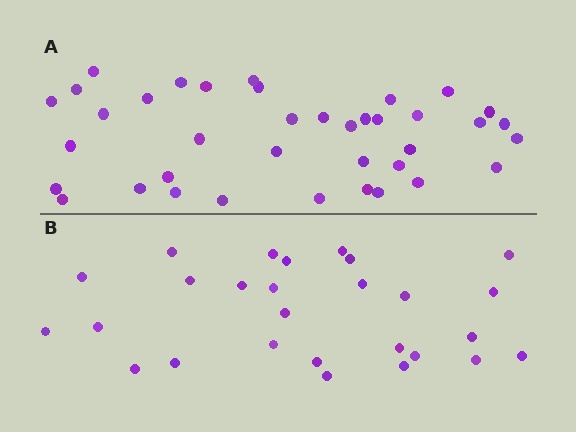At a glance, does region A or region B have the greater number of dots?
Region A (the top region) has more dots.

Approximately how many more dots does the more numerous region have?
Region A has roughly 12 or so more dots than region B.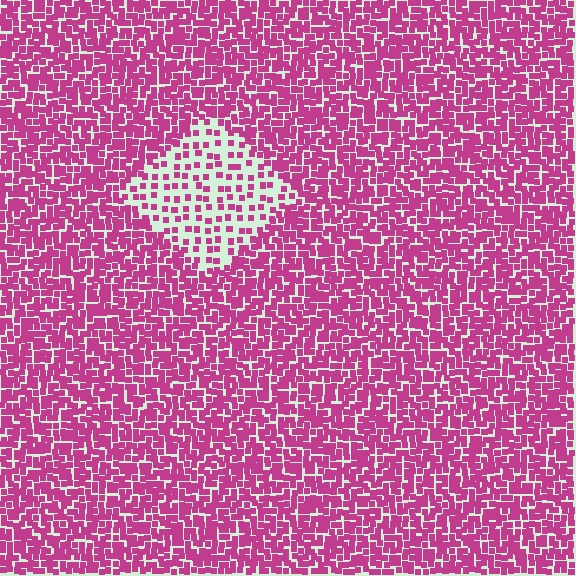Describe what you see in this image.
The image contains small magenta elements arranged at two different densities. A diamond-shaped region is visible where the elements are less densely packed than the surrounding area.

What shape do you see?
I see a diamond.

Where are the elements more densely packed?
The elements are more densely packed outside the diamond boundary.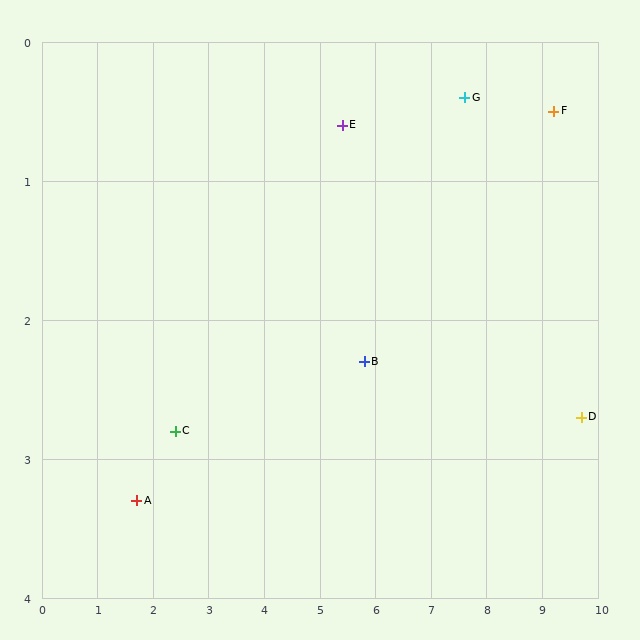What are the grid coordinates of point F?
Point F is at approximately (9.2, 0.5).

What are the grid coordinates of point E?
Point E is at approximately (5.4, 0.6).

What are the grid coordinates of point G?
Point G is at approximately (7.6, 0.4).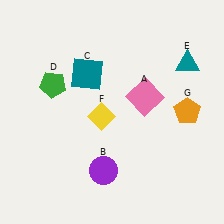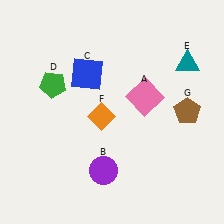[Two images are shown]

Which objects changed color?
C changed from teal to blue. F changed from yellow to orange. G changed from orange to brown.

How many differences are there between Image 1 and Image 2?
There are 3 differences between the two images.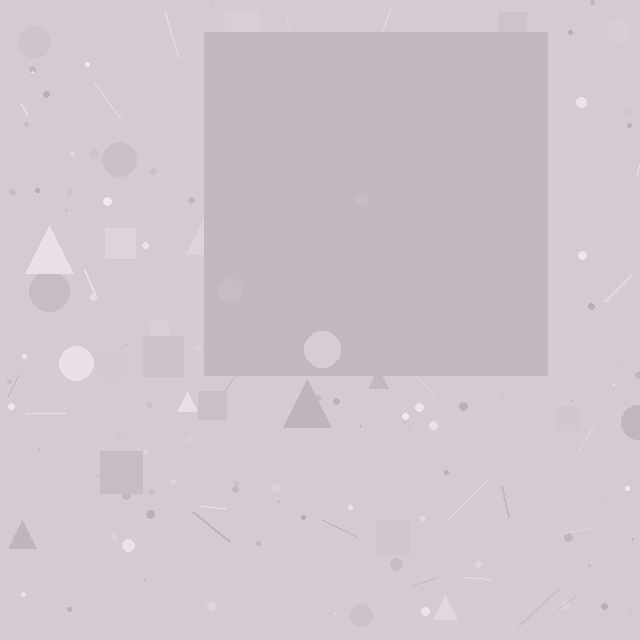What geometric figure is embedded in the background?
A square is embedded in the background.